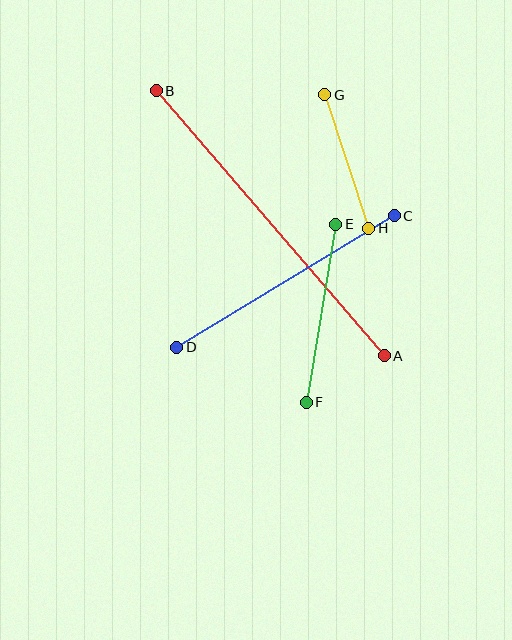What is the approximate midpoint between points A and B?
The midpoint is at approximately (270, 223) pixels.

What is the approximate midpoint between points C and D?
The midpoint is at approximately (286, 282) pixels.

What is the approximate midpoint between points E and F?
The midpoint is at approximately (321, 313) pixels.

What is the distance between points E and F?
The distance is approximately 180 pixels.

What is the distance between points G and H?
The distance is approximately 140 pixels.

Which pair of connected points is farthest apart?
Points A and B are farthest apart.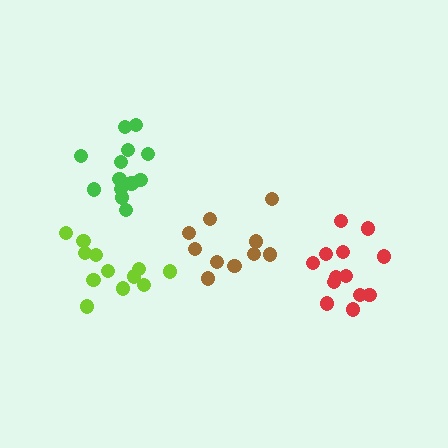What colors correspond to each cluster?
The clusters are colored: lime, red, green, brown.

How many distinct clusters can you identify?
There are 4 distinct clusters.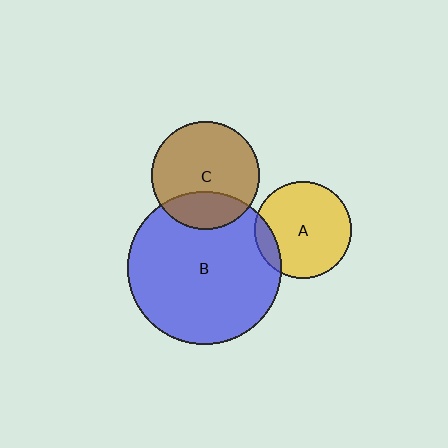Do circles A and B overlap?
Yes.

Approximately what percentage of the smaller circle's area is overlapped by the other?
Approximately 10%.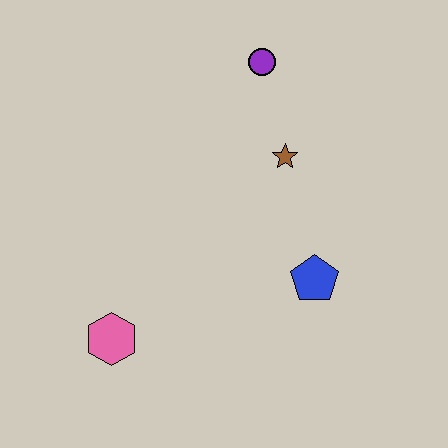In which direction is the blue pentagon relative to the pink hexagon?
The blue pentagon is to the right of the pink hexagon.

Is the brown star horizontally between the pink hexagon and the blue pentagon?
Yes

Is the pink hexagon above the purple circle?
No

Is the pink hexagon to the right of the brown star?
No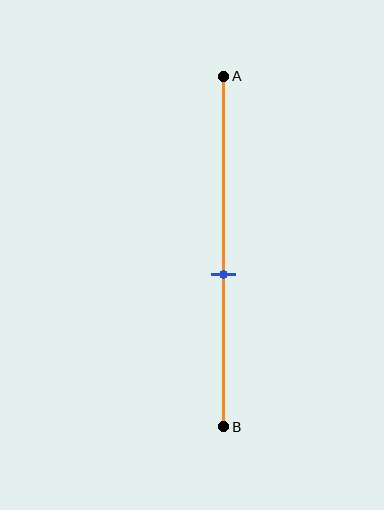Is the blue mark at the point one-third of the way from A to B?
No, the mark is at about 55% from A, not at the 33% one-third point.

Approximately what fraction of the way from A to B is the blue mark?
The blue mark is approximately 55% of the way from A to B.